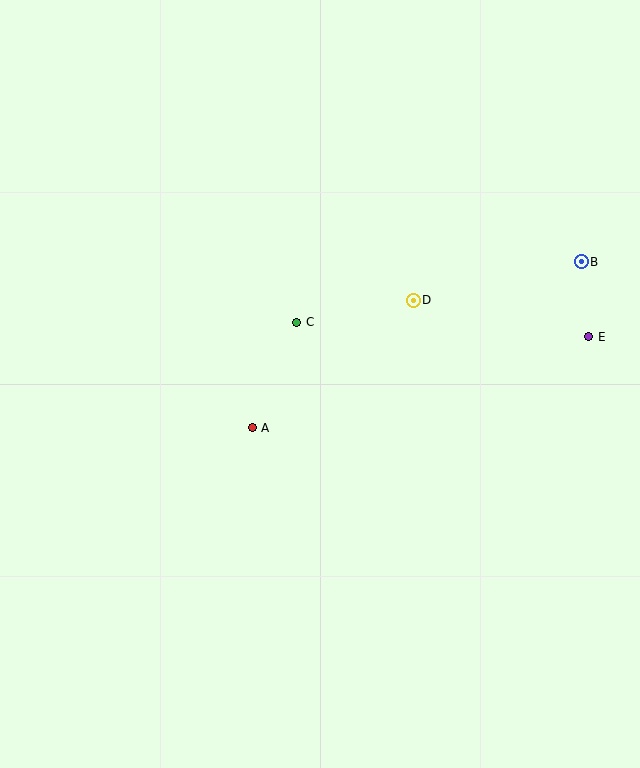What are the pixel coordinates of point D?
Point D is at (413, 300).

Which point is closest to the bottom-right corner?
Point E is closest to the bottom-right corner.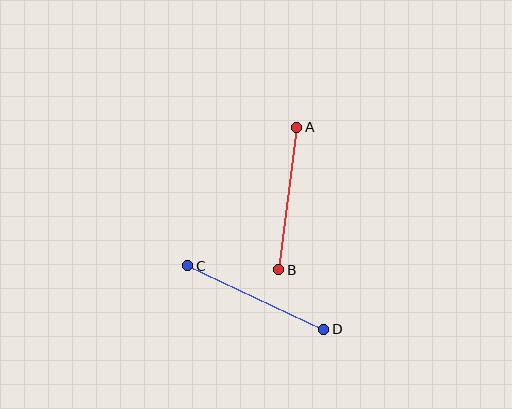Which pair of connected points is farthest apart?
Points C and D are farthest apart.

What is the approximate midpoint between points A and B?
The midpoint is at approximately (288, 198) pixels.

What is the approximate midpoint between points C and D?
The midpoint is at approximately (256, 297) pixels.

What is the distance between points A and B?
The distance is approximately 143 pixels.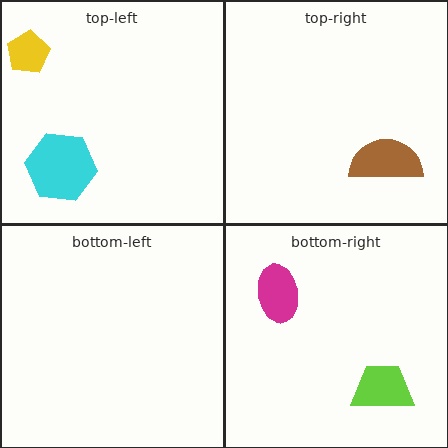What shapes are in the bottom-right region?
The magenta ellipse, the lime trapezoid.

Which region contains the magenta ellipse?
The bottom-right region.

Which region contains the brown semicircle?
The top-right region.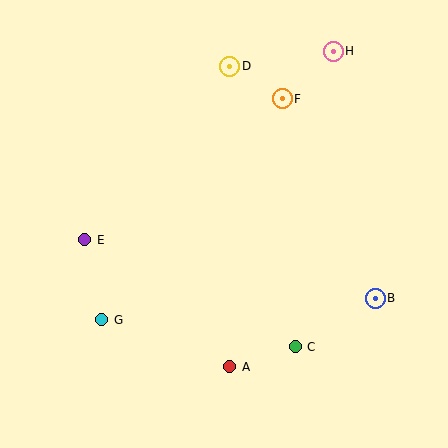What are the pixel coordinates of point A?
Point A is at (230, 367).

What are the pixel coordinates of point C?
Point C is at (295, 347).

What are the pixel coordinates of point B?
Point B is at (375, 298).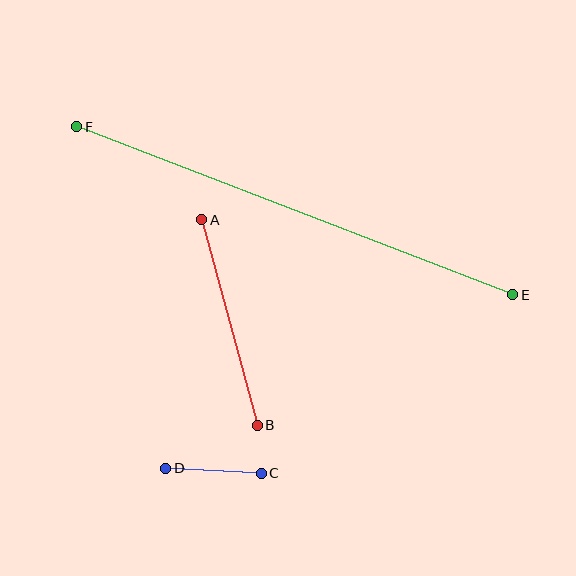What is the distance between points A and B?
The distance is approximately 213 pixels.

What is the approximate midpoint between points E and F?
The midpoint is at approximately (295, 211) pixels.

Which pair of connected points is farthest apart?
Points E and F are farthest apart.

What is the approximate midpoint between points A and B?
The midpoint is at approximately (230, 323) pixels.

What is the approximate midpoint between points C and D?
The midpoint is at approximately (213, 471) pixels.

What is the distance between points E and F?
The distance is approximately 467 pixels.